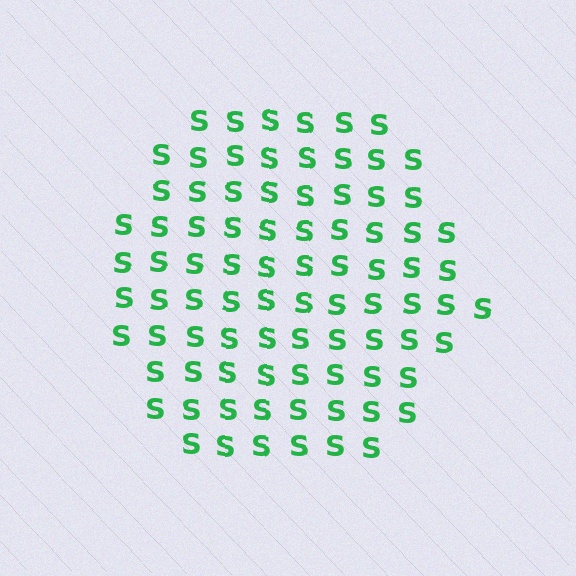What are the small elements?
The small elements are letter S's.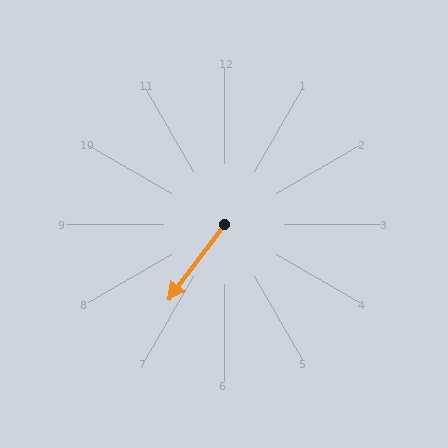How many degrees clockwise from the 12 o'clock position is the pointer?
Approximately 217 degrees.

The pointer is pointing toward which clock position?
Roughly 7 o'clock.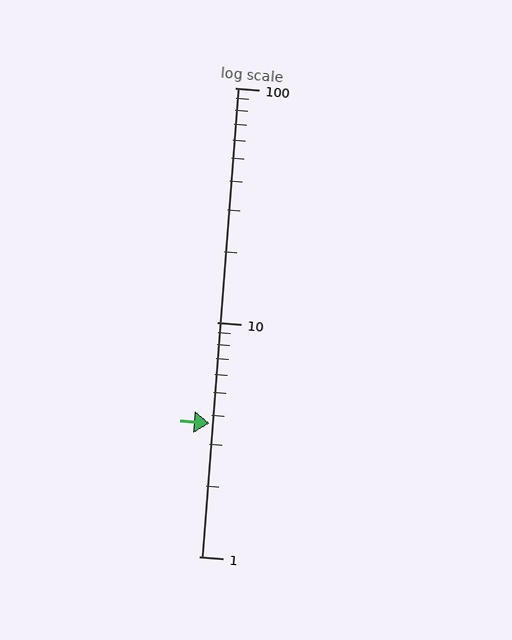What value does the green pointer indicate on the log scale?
The pointer indicates approximately 3.7.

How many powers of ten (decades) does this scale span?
The scale spans 2 decades, from 1 to 100.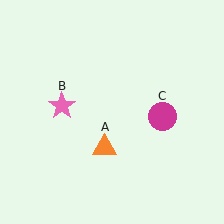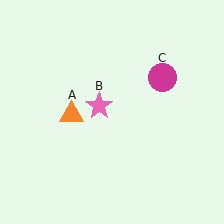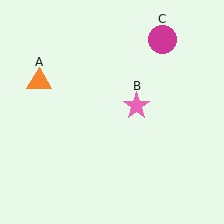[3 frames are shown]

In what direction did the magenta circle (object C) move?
The magenta circle (object C) moved up.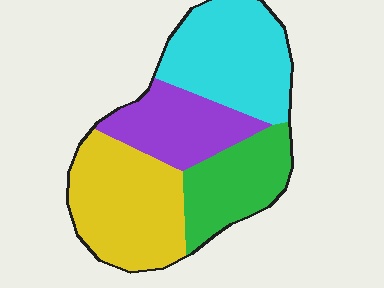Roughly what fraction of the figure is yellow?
Yellow covers around 30% of the figure.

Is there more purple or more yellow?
Yellow.